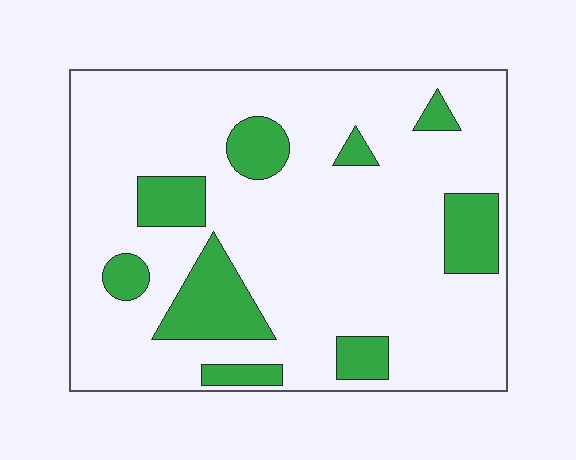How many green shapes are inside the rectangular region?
9.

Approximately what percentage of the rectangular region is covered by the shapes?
Approximately 20%.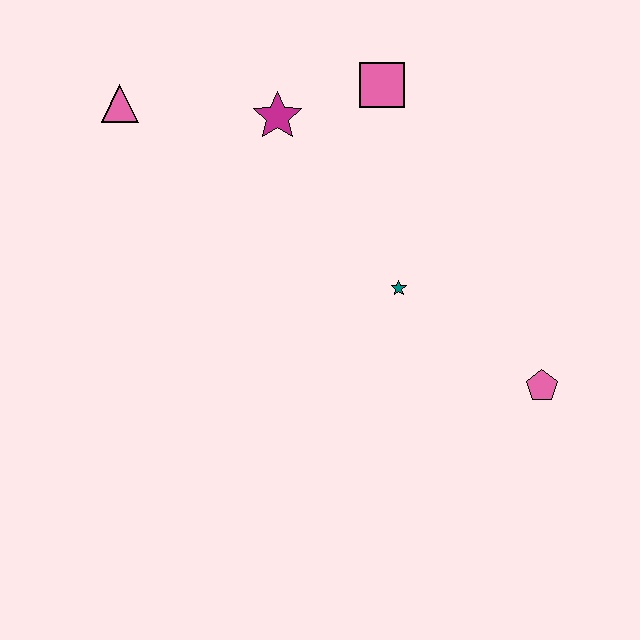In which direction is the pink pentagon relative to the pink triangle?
The pink pentagon is to the right of the pink triangle.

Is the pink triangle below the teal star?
No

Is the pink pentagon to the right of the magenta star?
Yes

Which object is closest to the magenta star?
The pink square is closest to the magenta star.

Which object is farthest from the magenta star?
The pink pentagon is farthest from the magenta star.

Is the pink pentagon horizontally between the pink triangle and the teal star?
No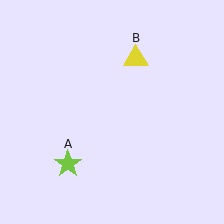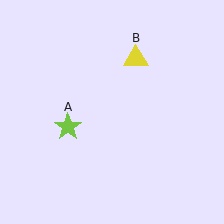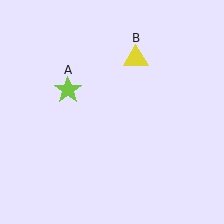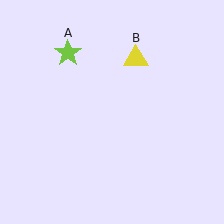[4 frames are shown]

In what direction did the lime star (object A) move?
The lime star (object A) moved up.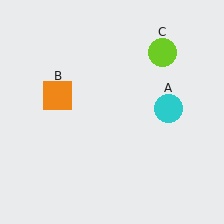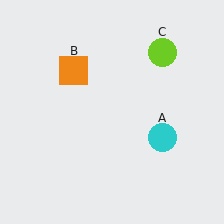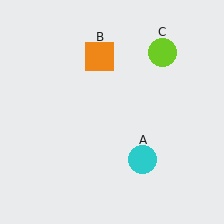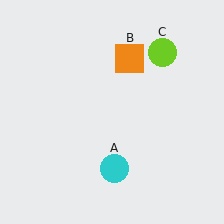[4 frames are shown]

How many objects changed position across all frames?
2 objects changed position: cyan circle (object A), orange square (object B).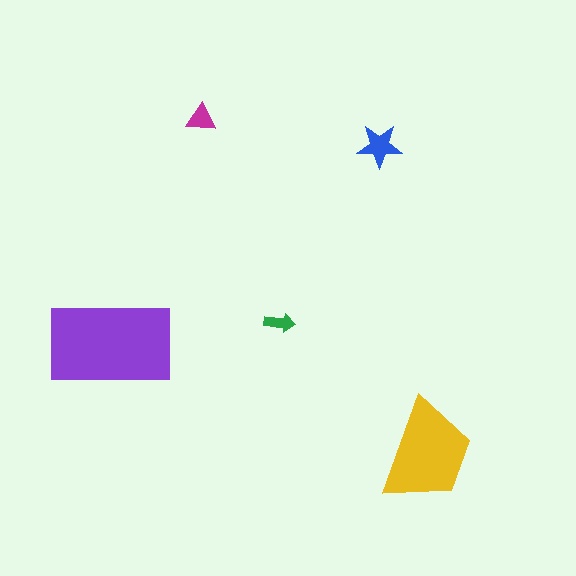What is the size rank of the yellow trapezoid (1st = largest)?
2nd.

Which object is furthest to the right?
The yellow trapezoid is rightmost.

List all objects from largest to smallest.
The purple rectangle, the yellow trapezoid, the blue star, the magenta triangle, the green arrow.